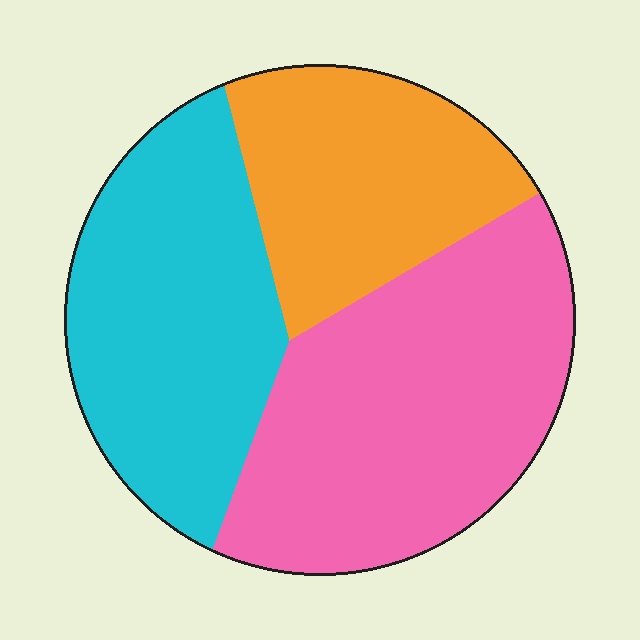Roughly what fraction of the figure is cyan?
Cyan takes up between a third and a half of the figure.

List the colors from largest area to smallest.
From largest to smallest: pink, cyan, orange.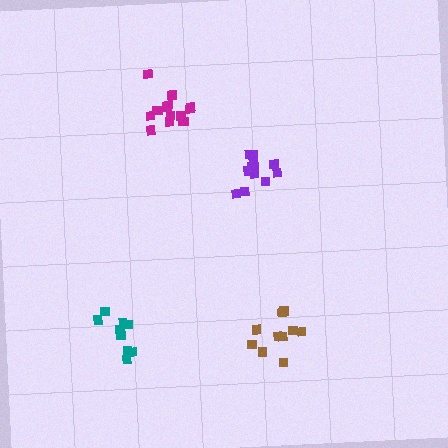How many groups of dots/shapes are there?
There are 4 groups.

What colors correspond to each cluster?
The clusters are colored: magenta, teal, brown, purple.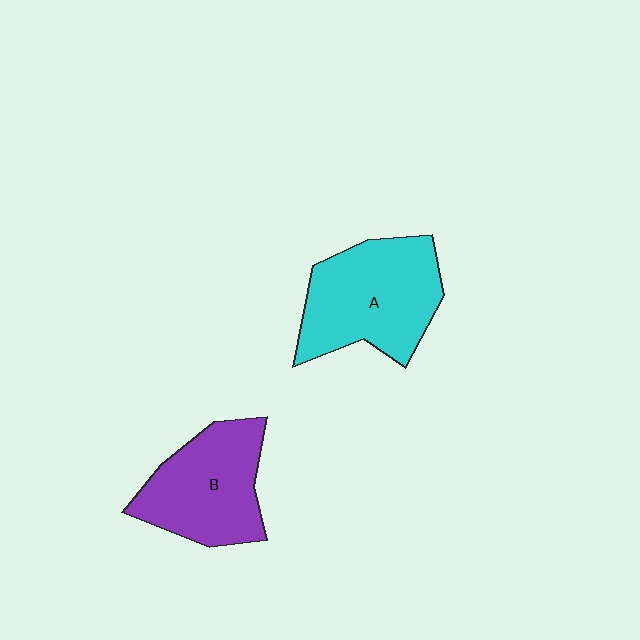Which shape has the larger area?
Shape A (cyan).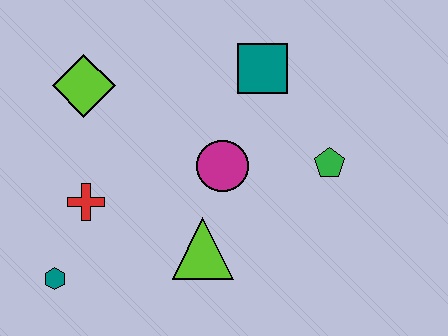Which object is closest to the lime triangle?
The magenta circle is closest to the lime triangle.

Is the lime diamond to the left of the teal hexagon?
No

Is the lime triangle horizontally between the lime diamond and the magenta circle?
Yes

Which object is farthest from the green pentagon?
The teal hexagon is farthest from the green pentagon.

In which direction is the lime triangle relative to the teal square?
The lime triangle is below the teal square.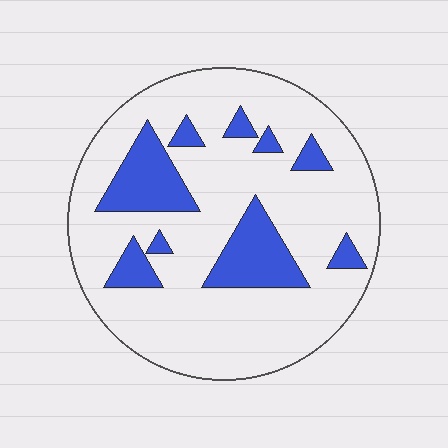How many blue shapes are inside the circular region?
9.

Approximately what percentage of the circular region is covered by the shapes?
Approximately 20%.